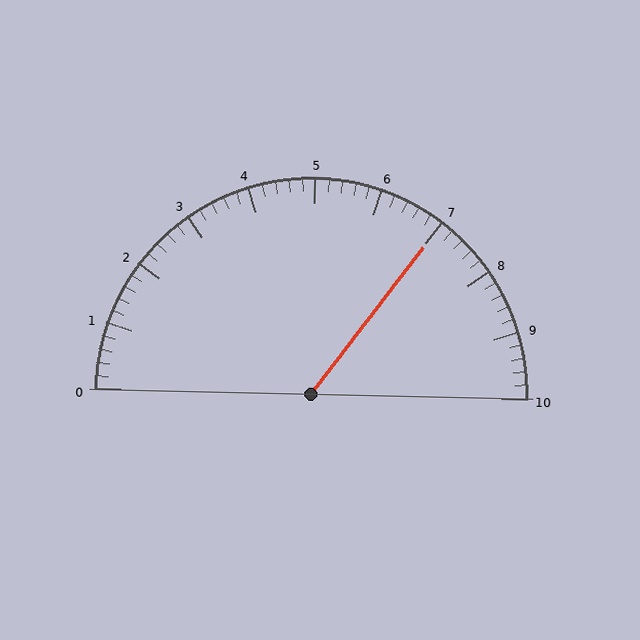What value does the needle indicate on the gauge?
The needle indicates approximately 7.0.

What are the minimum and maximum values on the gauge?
The gauge ranges from 0 to 10.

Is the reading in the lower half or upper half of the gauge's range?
The reading is in the upper half of the range (0 to 10).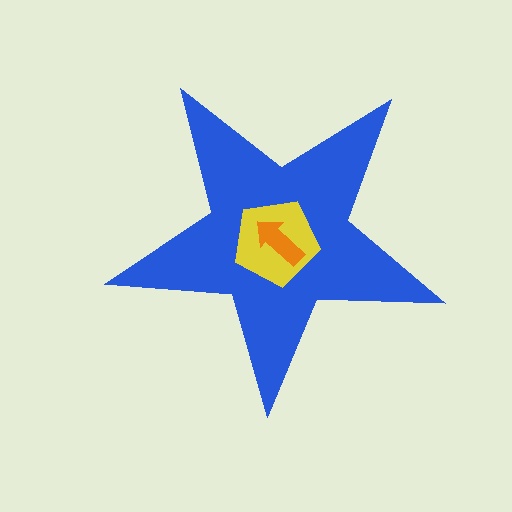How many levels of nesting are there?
3.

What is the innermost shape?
The orange arrow.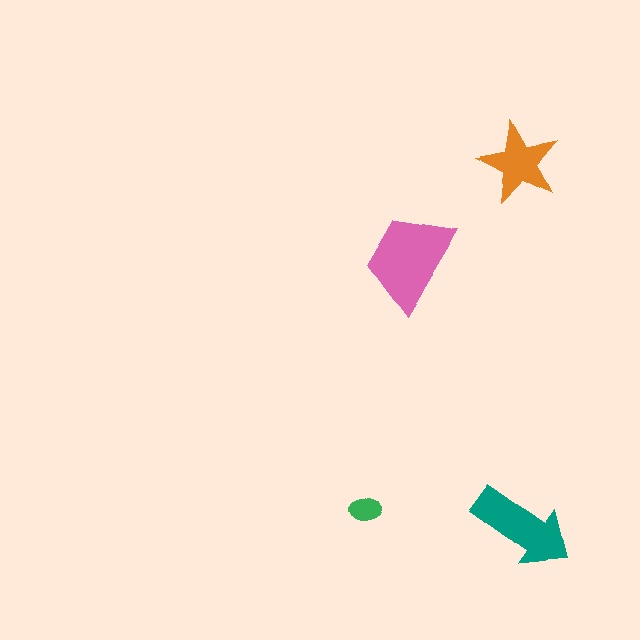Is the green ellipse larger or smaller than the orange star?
Smaller.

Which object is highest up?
The orange star is topmost.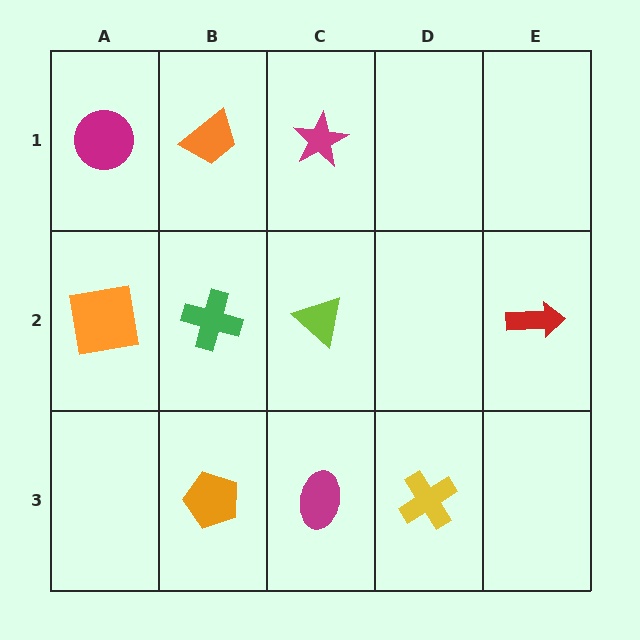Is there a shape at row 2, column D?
No, that cell is empty.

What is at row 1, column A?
A magenta circle.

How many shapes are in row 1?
3 shapes.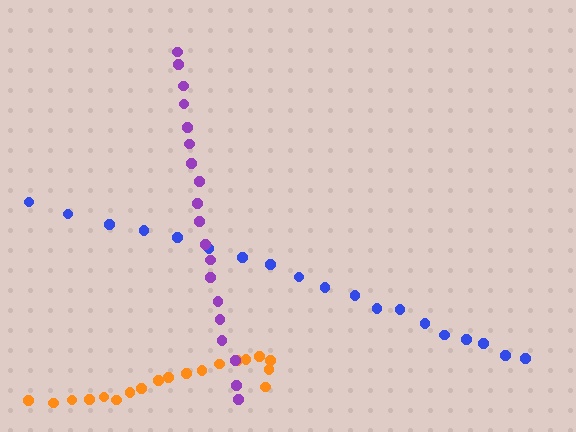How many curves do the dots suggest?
There are 3 distinct paths.